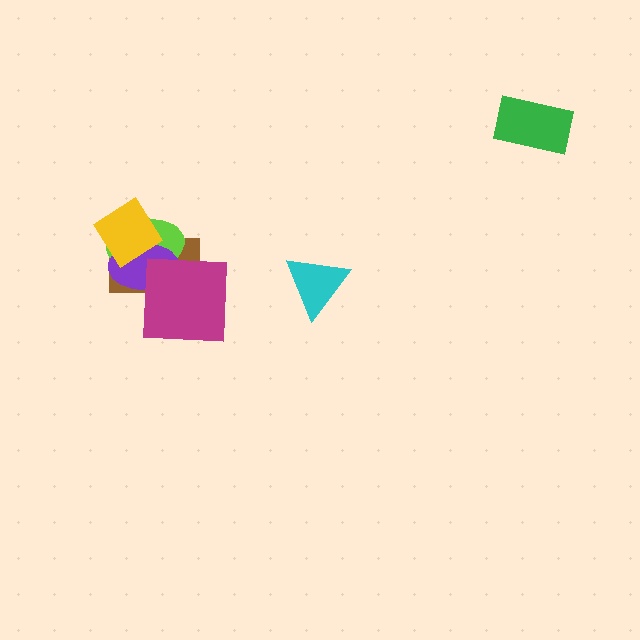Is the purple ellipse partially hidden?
Yes, it is partially covered by another shape.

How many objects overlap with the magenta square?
3 objects overlap with the magenta square.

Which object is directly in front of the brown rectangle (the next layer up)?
The lime ellipse is directly in front of the brown rectangle.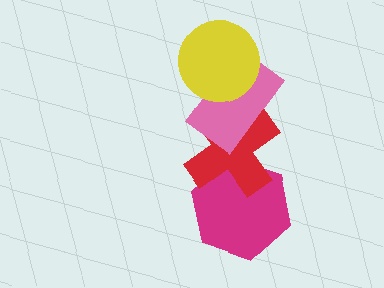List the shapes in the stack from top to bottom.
From top to bottom: the yellow circle, the pink rectangle, the red cross, the magenta hexagon.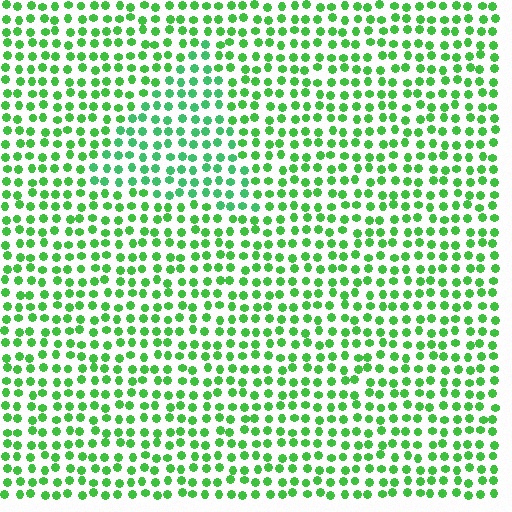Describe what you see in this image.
The image is filled with small green elements in a uniform arrangement. A triangle-shaped region is visible where the elements are tinted to a slightly different hue, forming a subtle color boundary.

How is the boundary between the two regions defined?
The boundary is defined purely by a slight shift in hue (about 21 degrees). Spacing, size, and orientation are identical on both sides.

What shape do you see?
I see a triangle.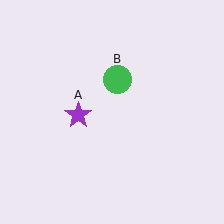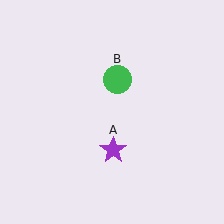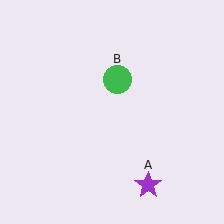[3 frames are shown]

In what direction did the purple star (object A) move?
The purple star (object A) moved down and to the right.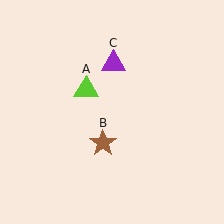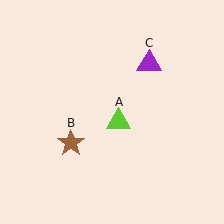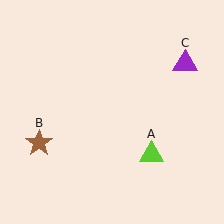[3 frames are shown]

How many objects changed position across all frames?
3 objects changed position: lime triangle (object A), brown star (object B), purple triangle (object C).